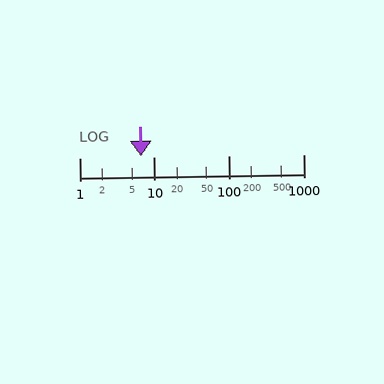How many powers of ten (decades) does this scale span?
The scale spans 3 decades, from 1 to 1000.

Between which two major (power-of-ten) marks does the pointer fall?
The pointer is between 1 and 10.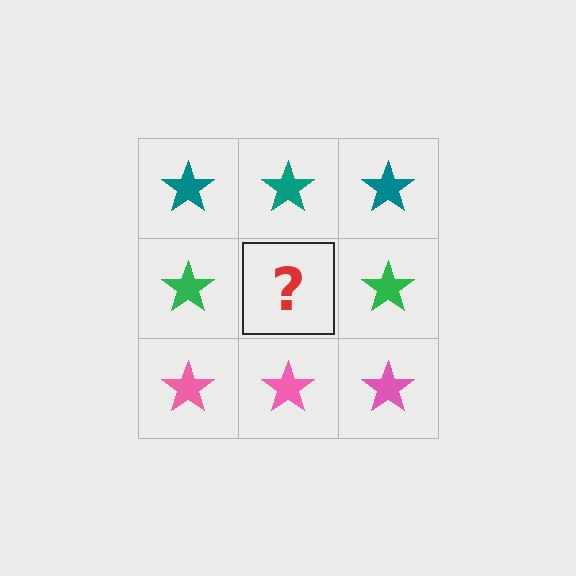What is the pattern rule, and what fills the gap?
The rule is that each row has a consistent color. The gap should be filled with a green star.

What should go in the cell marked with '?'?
The missing cell should contain a green star.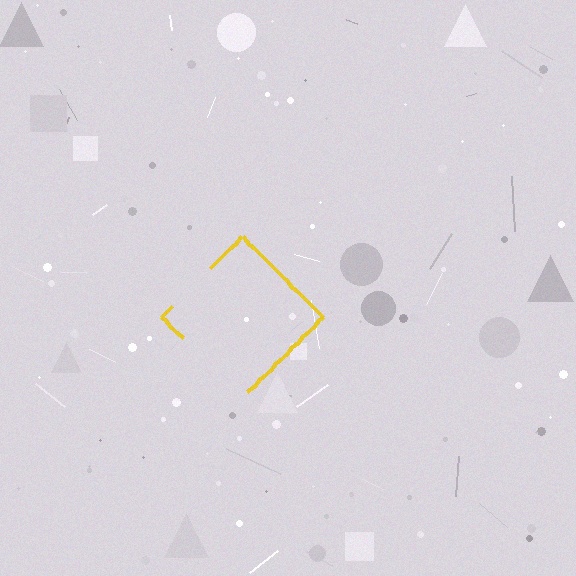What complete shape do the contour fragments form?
The contour fragments form a diamond.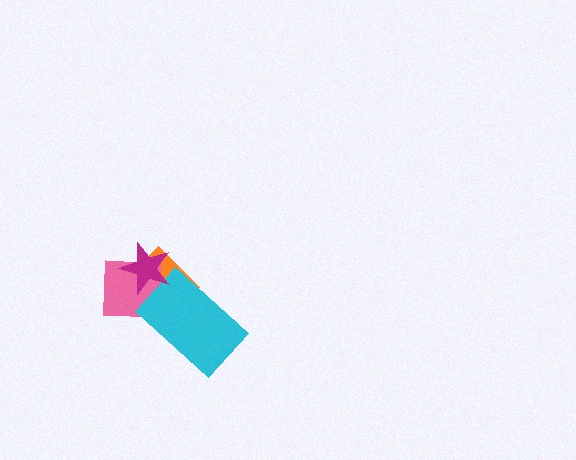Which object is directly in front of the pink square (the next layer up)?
The cyan rectangle is directly in front of the pink square.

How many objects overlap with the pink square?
3 objects overlap with the pink square.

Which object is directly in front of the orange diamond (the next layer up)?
The pink square is directly in front of the orange diamond.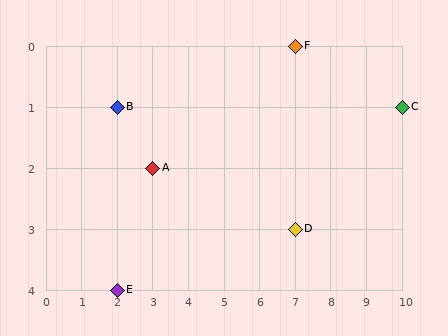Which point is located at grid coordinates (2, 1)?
Point B is at (2, 1).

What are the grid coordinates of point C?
Point C is at grid coordinates (10, 1).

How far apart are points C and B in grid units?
Points C and B are 8 columns apart.